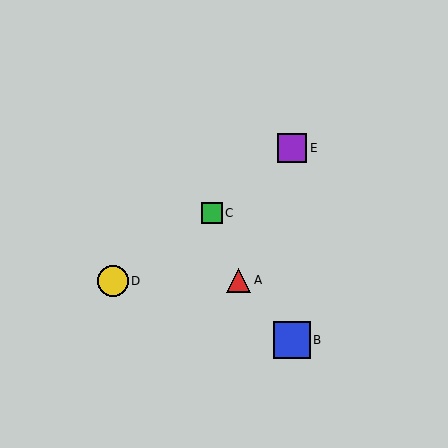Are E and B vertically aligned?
Yes, both are at x≈292.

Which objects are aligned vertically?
Objects B, E are aligned vertically.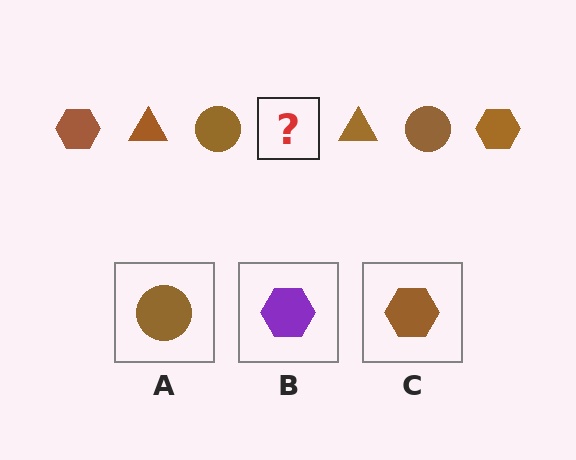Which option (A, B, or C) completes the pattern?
C.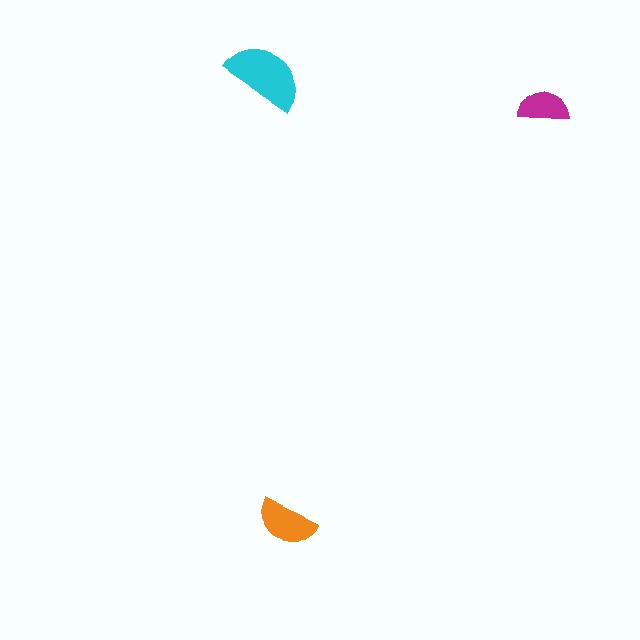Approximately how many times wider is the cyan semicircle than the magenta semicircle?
About 1.5 times wider.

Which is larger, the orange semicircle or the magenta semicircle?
The orange one.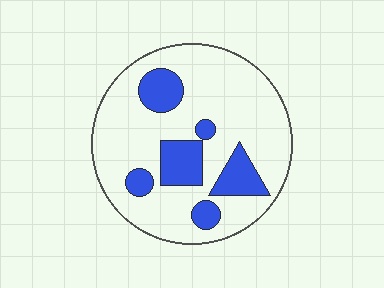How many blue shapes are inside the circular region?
6.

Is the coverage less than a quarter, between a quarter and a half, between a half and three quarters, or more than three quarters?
Less than a quarter.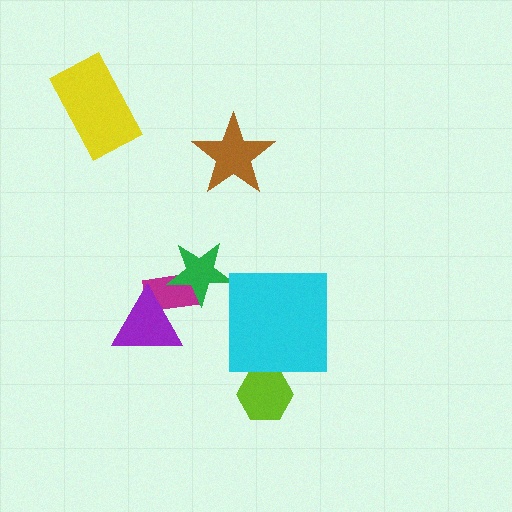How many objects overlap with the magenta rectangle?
2 objects overlap with the magenta rectangle.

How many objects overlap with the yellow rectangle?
0 objects overlap with the yellow rectangle.